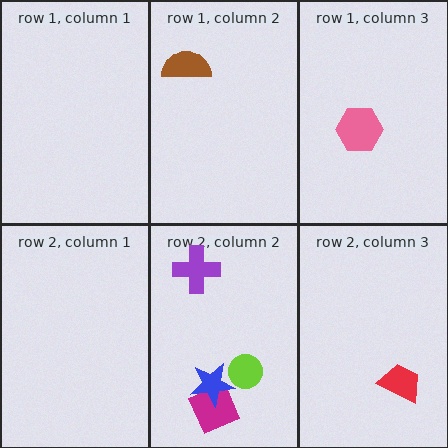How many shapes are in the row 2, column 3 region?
1.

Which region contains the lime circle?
The row 2, column 2 region.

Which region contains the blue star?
The row 2, column 2 region.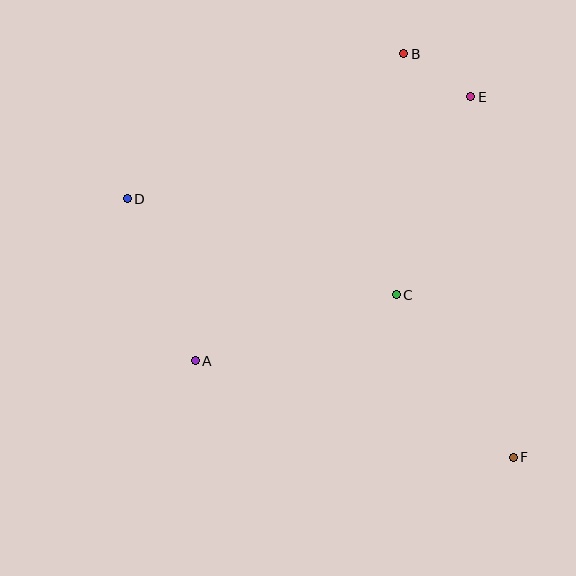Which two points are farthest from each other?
Points D and F are farthest from each other.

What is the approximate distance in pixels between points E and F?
The distance between E and F is approximately 363 pixels.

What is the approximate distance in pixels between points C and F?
The distance between C and F is approximately 200 pixels.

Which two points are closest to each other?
Points B and E are closest to each other.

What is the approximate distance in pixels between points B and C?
The distance between B and C is approximately 241 pixels.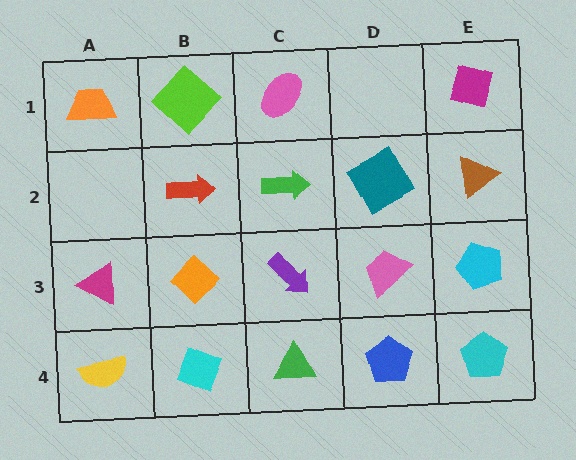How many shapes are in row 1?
4 shapes.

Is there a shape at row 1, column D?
No, that cell is empty.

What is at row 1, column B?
A lime diamond.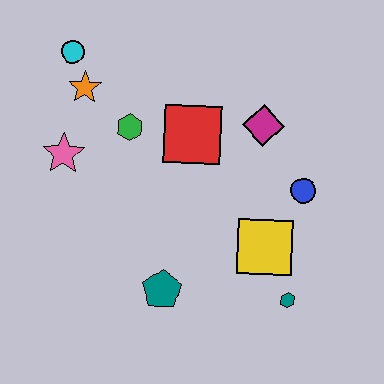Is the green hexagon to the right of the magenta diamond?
No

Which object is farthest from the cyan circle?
The teal hexagon is farthest from the cyan circle.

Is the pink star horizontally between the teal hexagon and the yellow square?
No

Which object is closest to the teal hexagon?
The yellow square is closest to the teal hexagon.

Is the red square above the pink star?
Yes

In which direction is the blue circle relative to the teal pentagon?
The blue circle is to the right of the teal pentagon.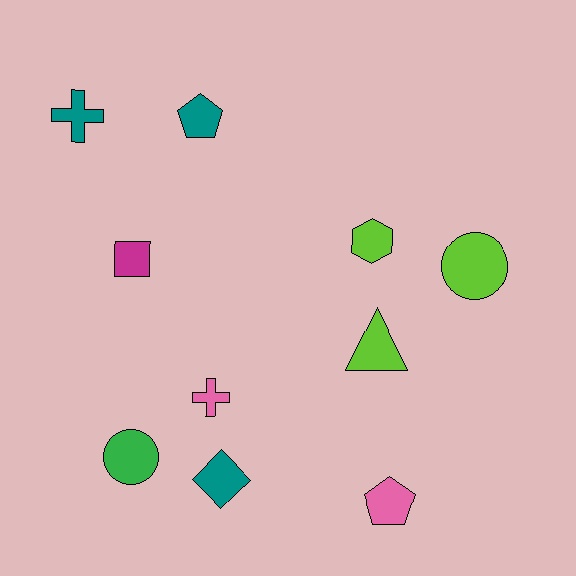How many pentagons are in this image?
There are 2 pentagons.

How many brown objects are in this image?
There are no brown objects.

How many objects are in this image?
There are 10 objects.